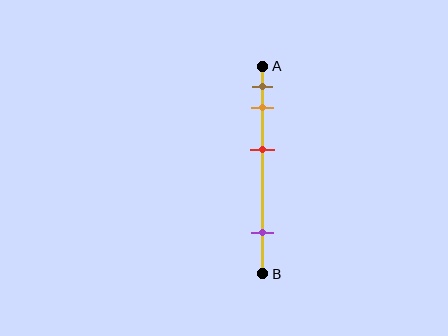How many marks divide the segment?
There are 4 marks dividing the segment.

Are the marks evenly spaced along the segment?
No, the marks are not evenly spaced.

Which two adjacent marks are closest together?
The brown and orange marks are the closest adjacent pair.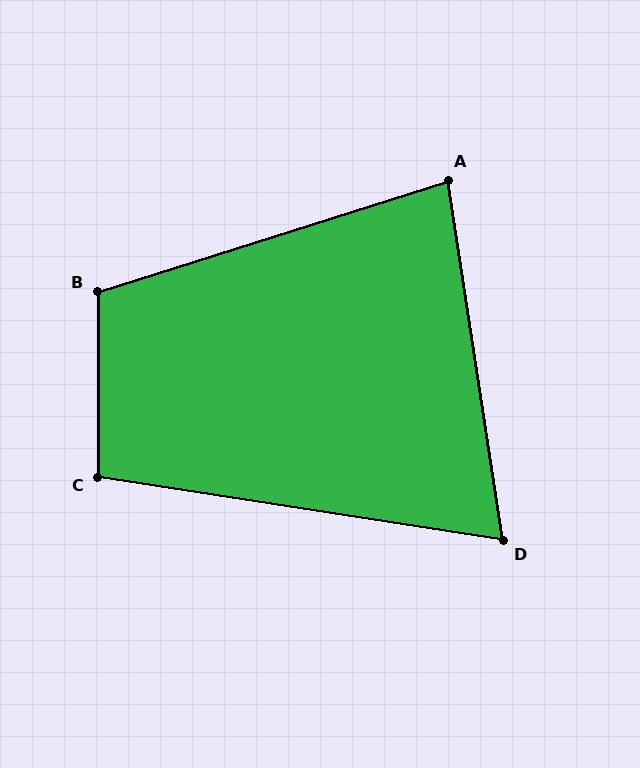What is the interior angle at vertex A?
Approximately 81 degrees (acute).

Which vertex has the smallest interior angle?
D, at approximately 73 degrees.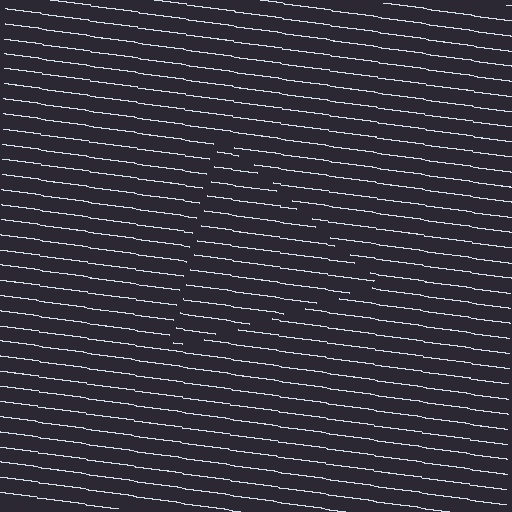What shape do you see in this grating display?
An illusory triangle. The interior of the shape contains the same grating, shifted by half a period — the contour is defined by the phase discontinuity where line-ends from the inner and outer gratings abut.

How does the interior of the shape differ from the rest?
The interior of the shape contains the same grating, shifted by half a period — the contour is defined by the phase discontinuity where line-ends from the inner and outer gratings abut.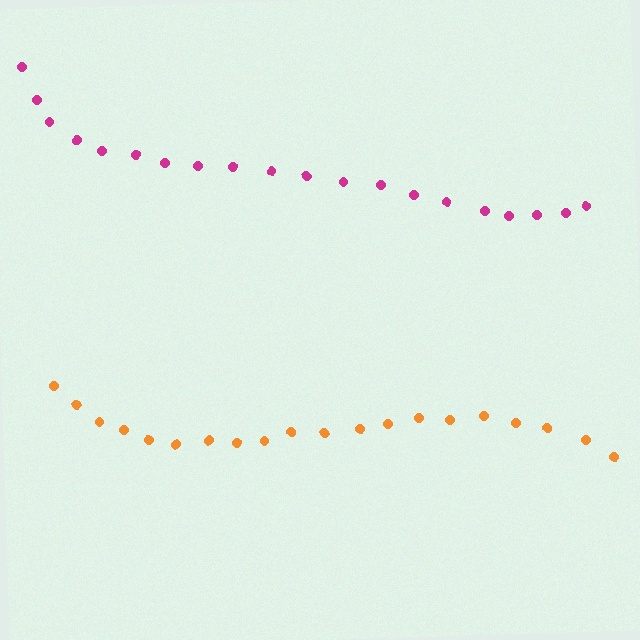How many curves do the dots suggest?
There are 2 distinct paths.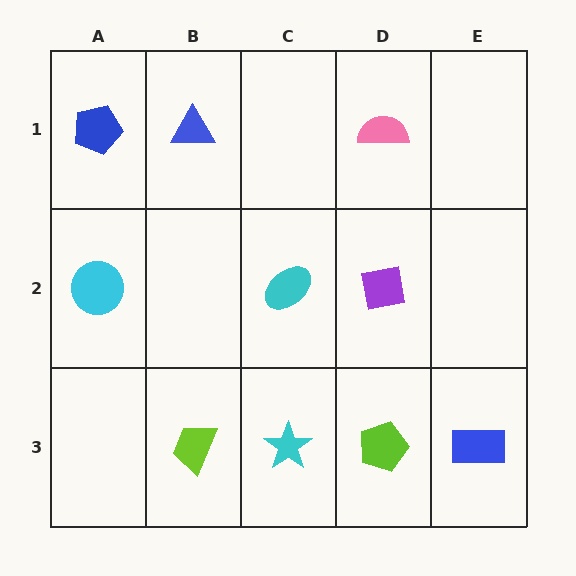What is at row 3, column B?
A lime trapezoid.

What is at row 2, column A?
A cyan circle.